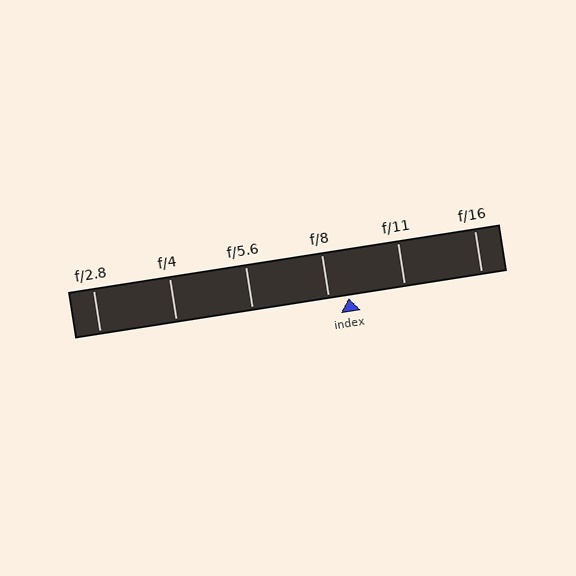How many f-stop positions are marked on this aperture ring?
There are 6 f-stop positions marked.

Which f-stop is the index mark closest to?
The index mark is closest to f/8.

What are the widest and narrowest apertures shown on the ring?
The widest aperture shown is f/2.8 and the narrowest is f/16.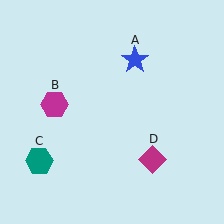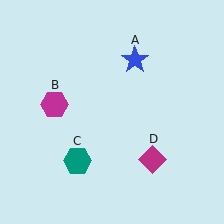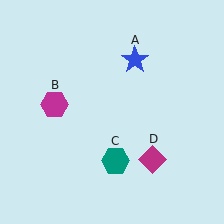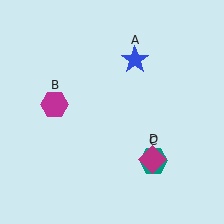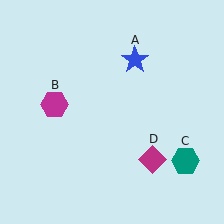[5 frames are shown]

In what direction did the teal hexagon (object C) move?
The teal hexagon (object C) moved right.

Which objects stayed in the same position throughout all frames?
Blue star (object A) and magenta hexagon (object B) and magenta diamond (object D) remained stationary.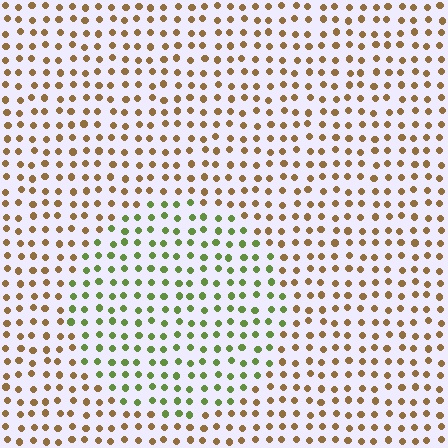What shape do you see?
I see a circle.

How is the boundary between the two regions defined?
The boundary is defined purely by a slight shift in hue (about 60 degrees). Spacing, size, and orientation are identical on both sides.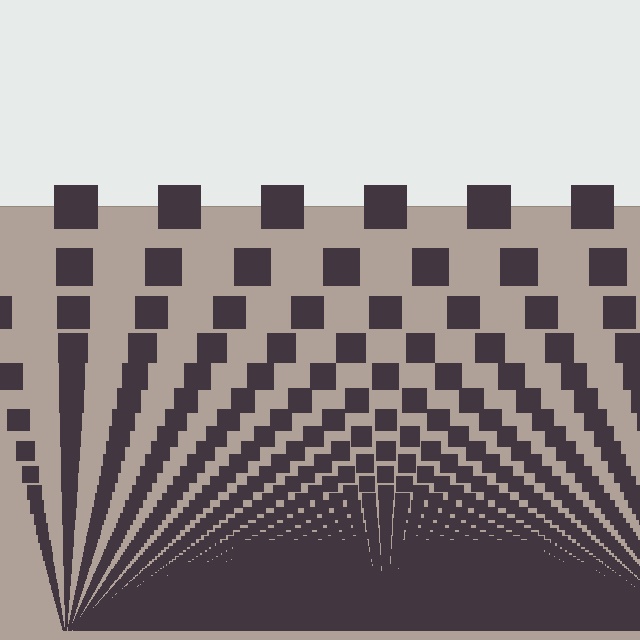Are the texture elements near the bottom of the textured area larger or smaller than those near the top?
Smaller. The gradient is inverted — elements near the bottom are smaller and denser.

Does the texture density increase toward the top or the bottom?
Density increases toward the bottom.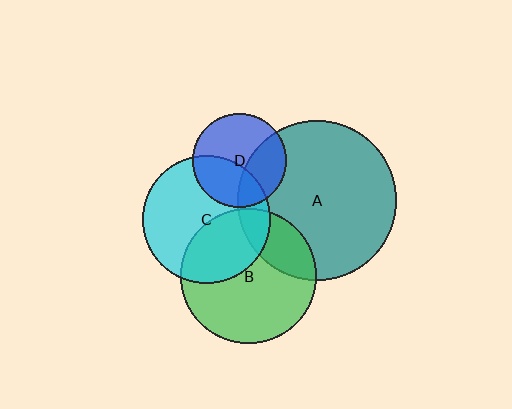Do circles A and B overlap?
Yes.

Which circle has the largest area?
Circle A (teal).